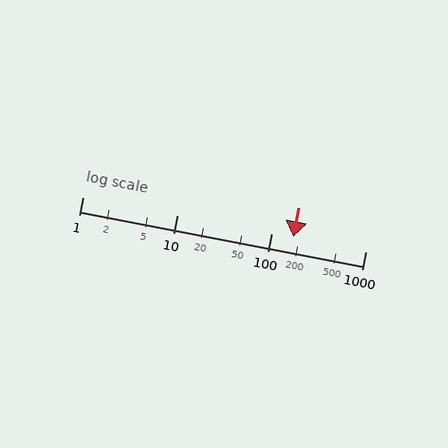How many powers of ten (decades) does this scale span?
The scale spans 3 decades, from 1 to 1000.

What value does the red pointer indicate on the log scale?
The pointer indicates approximately 170.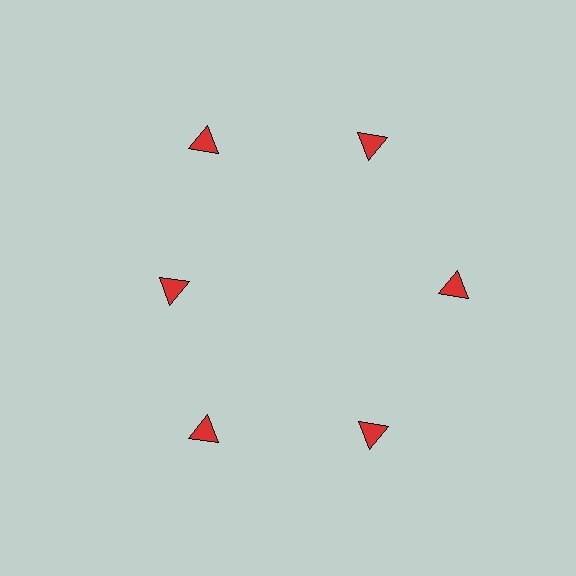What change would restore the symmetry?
The symmetry would be restored by moving it outward, back onto the ring so that all 6 triangles sit at equal angles and equal distance from the center.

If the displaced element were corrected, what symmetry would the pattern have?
It would have 6-fold rotational symmetry — the pattern would map onto itself every 60 degrees.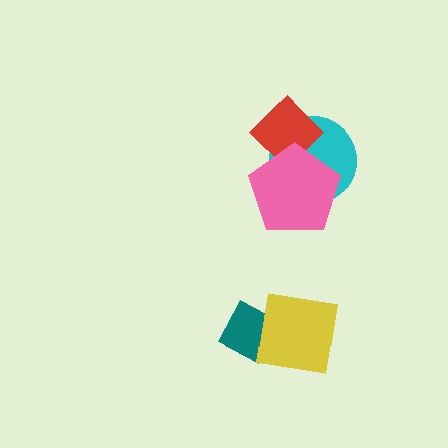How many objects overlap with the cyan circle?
2 objects overlap with the cyan circle.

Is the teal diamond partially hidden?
Yes, it is partially covered by another shape.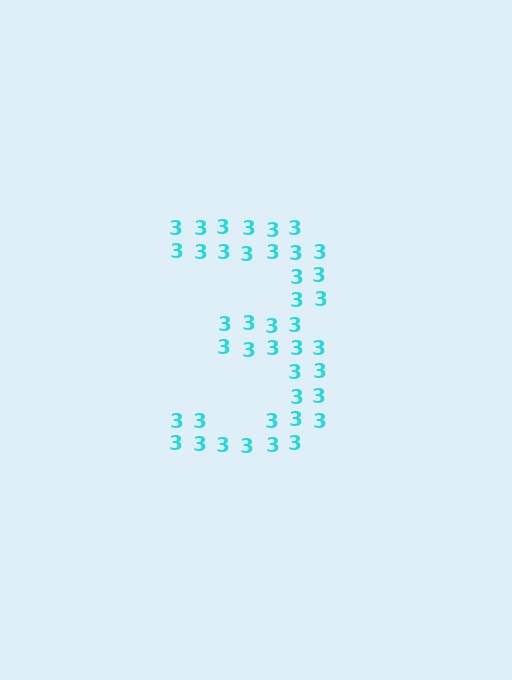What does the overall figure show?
The overall figure shows the digit 3.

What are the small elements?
The small elements are digit 3's.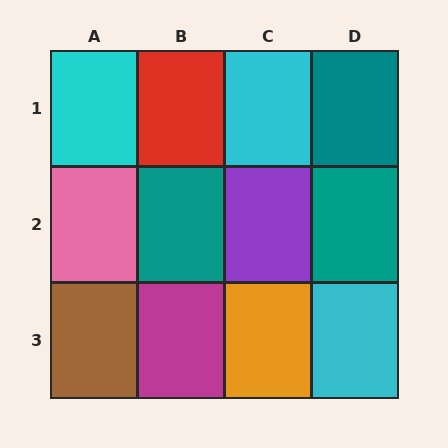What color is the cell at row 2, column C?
Purple.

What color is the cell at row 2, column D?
Teal.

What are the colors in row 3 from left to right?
Brown, magenta, orange, cyan.